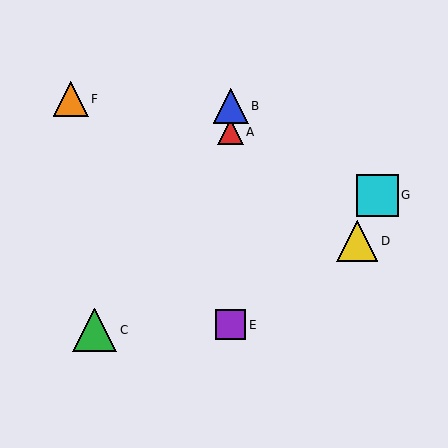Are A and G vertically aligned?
No, A is at x≈231 and G is at x≈377.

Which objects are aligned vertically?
Objects A, B, E are aligned vertically.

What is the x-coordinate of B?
Object B is at x≈231.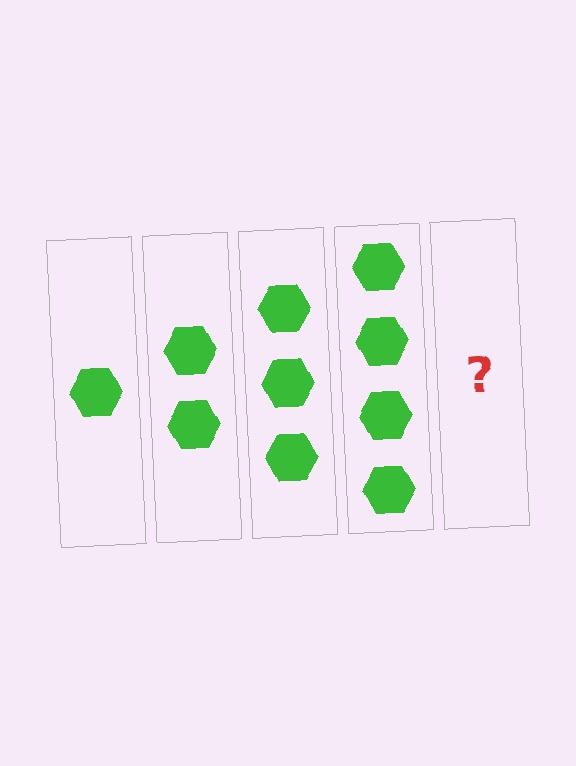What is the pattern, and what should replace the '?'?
The pattern is that each step adds one more hexagon. The '?' should be 5 hexagons.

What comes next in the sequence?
The next element should be 5 hexagons.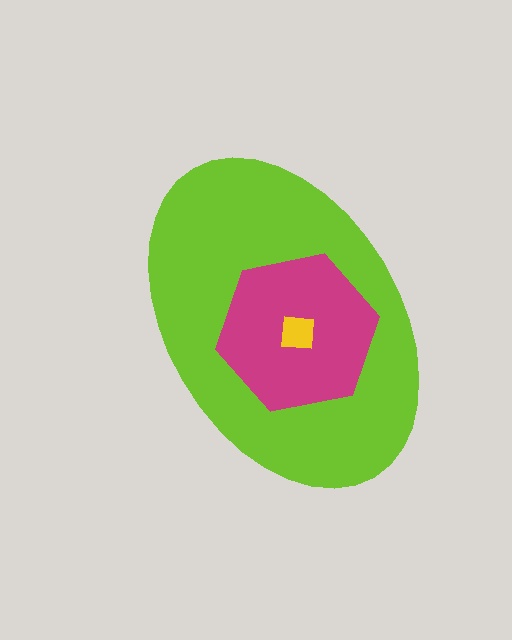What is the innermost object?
The yellow square.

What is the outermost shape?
The lime ellipse.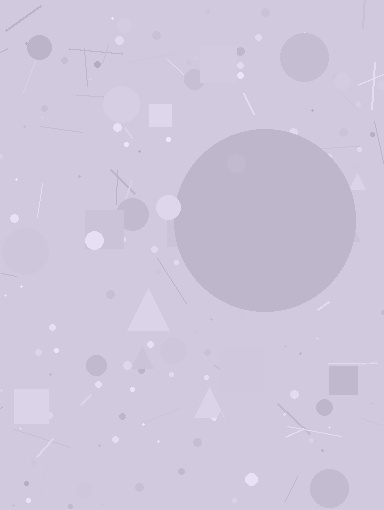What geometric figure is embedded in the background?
A circle is embedded in the background.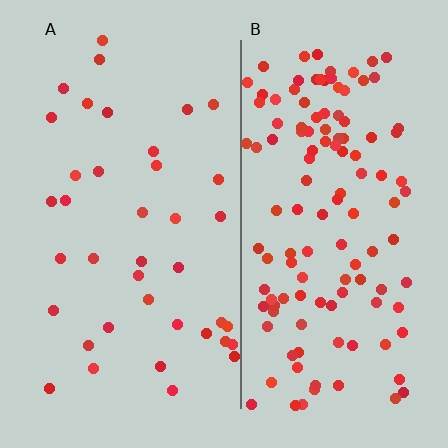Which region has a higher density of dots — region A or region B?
B (the right).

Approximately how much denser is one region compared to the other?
Approximately 3.2× — region B over region A.